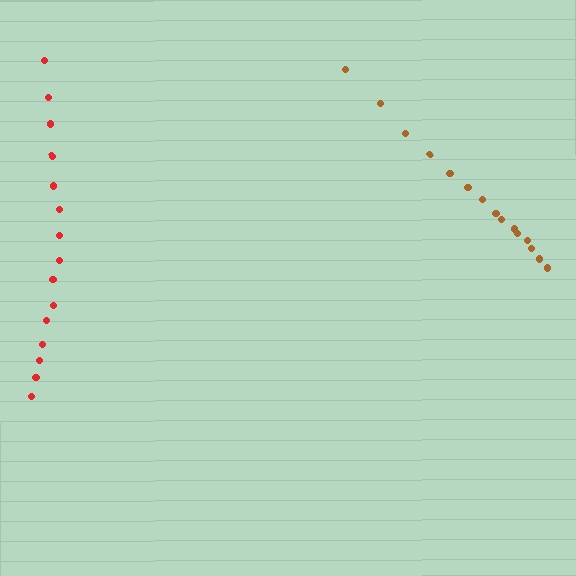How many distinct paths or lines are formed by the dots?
There are 2 distinct paths.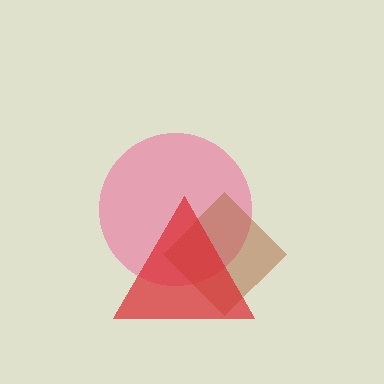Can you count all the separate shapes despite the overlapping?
Yes, there are 3 separate shapes.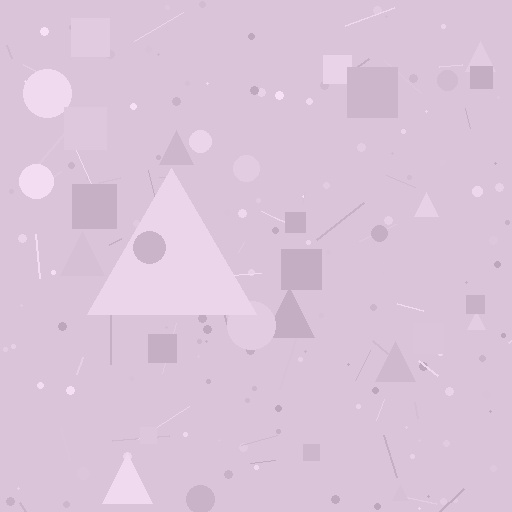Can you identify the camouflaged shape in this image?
The camouflaged shape is a triangle.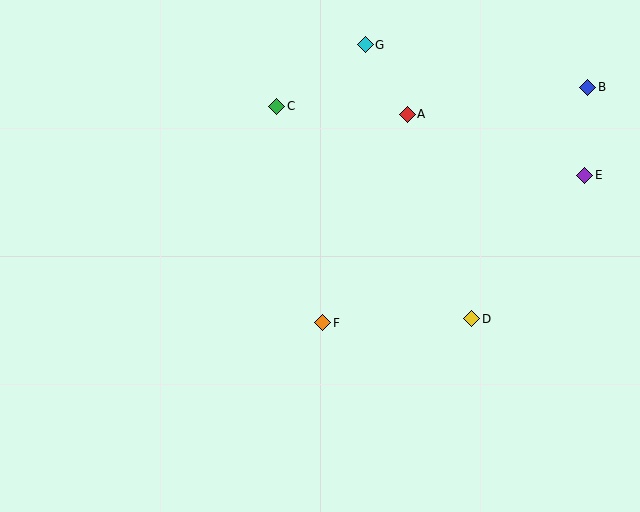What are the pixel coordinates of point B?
Point B is at (588, 87).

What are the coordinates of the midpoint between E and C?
The midpoint between E and C is at (431, 141).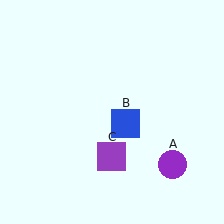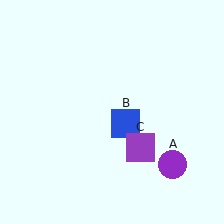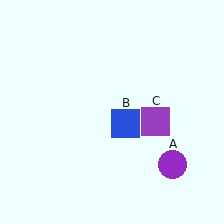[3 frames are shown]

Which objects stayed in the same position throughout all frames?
Purple circle (object A) and blue square (object B) remained stationary.